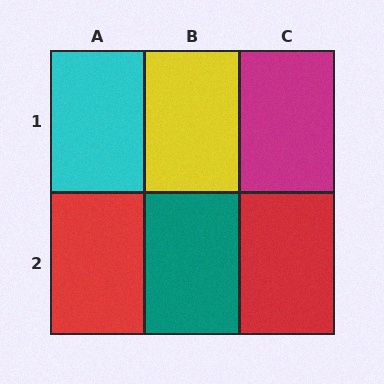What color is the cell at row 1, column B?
Yellow.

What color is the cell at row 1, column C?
Magenta.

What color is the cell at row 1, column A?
Cyan.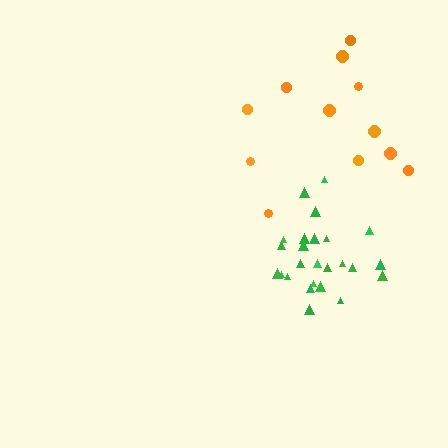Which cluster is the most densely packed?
Green.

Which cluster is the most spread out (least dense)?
Orange.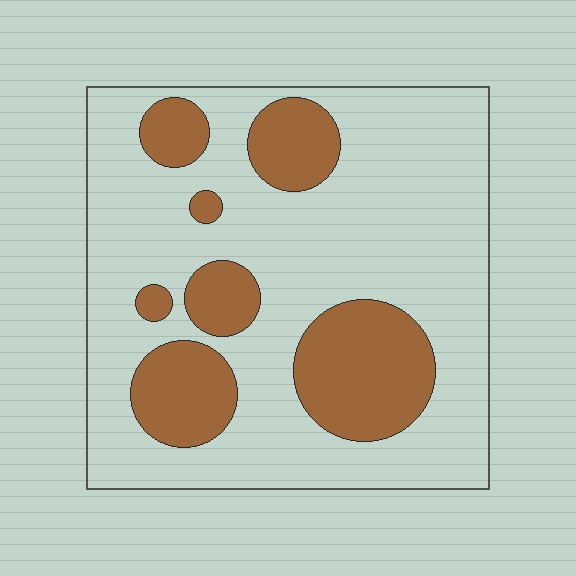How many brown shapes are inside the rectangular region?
7.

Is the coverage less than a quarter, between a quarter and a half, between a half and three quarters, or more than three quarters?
Between a quarter and a half.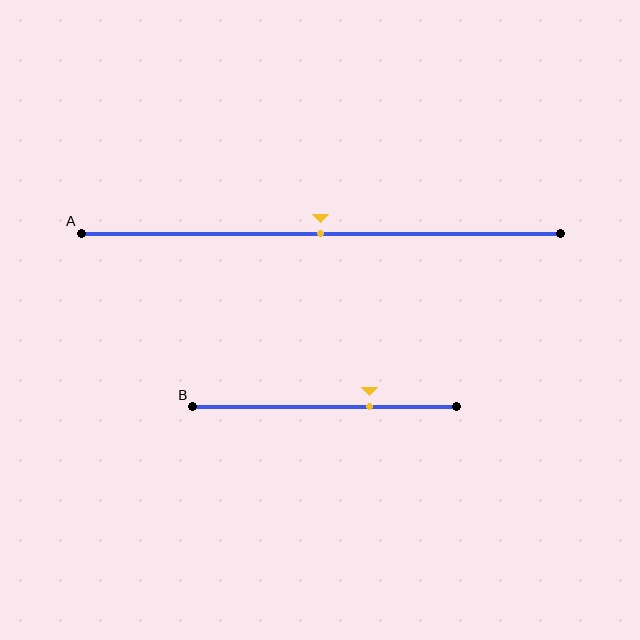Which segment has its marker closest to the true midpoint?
Segment A has its marker closest to the true midpoint.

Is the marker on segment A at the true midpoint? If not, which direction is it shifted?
Yes, the marker on segment A is at the true midpoint.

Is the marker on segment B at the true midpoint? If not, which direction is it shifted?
No, the marker on segment B is shifted to the right by about 17% of the segment length.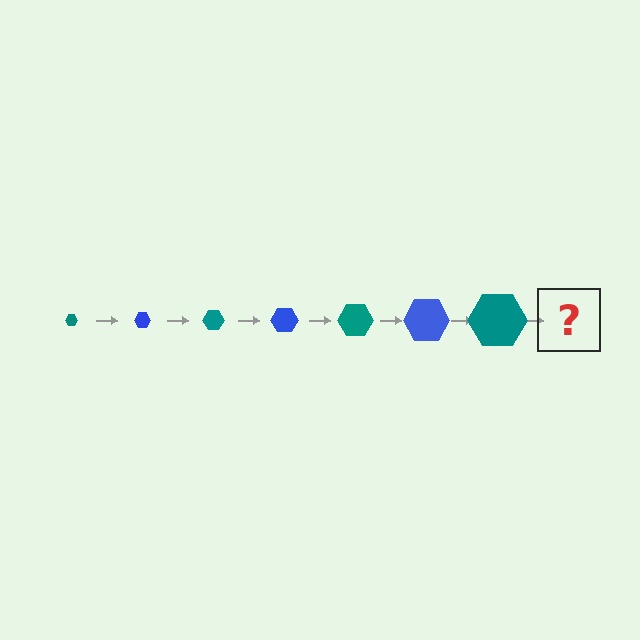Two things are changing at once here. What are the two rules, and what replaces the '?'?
The two rules are that the hexagon grows larger each step and the color cycles through teal and blue. The '?' should be a blue hexagon, larger than the previous one.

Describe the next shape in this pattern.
It should be a blue hexagon, larger than the previous one.